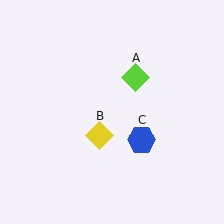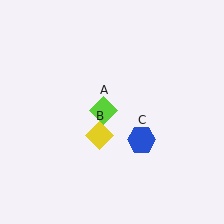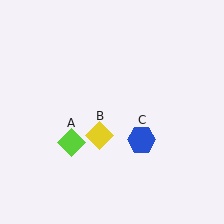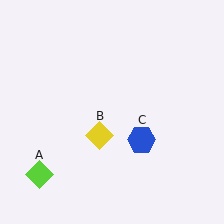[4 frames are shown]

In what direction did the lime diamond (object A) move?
The lime diamond (object A) moved down and to the left.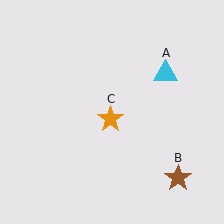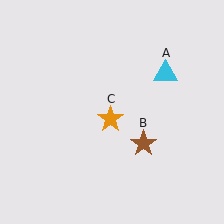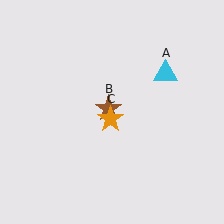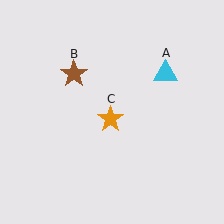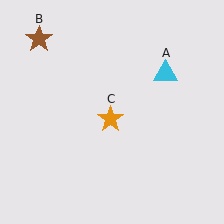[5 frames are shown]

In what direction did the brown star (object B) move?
The brown star (object B) moved up and to the left.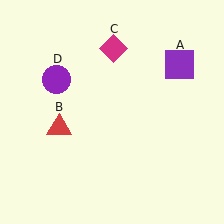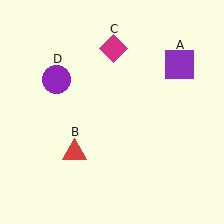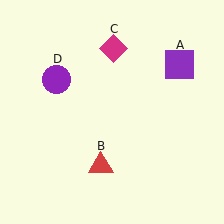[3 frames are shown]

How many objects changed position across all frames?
1 object changed position: red triangle (object B).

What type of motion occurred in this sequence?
The red triangle (object B) rotated counterclockwise around the center of the scene.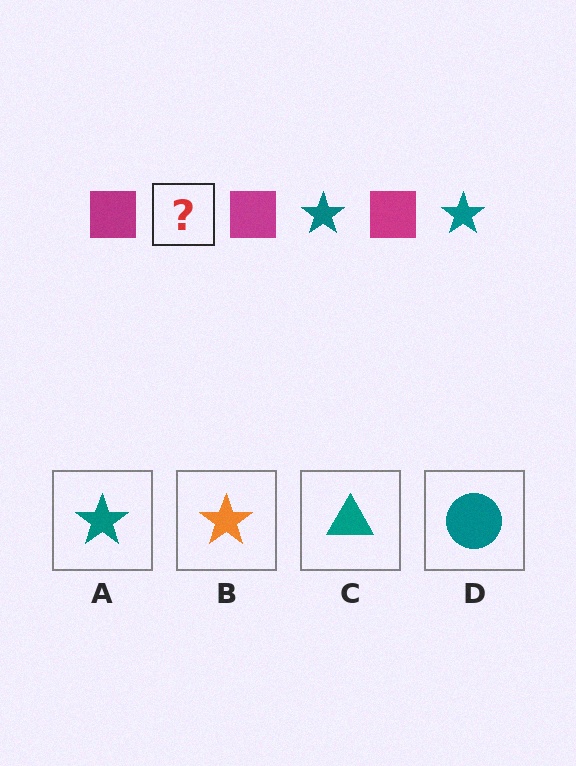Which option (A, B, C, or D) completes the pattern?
A.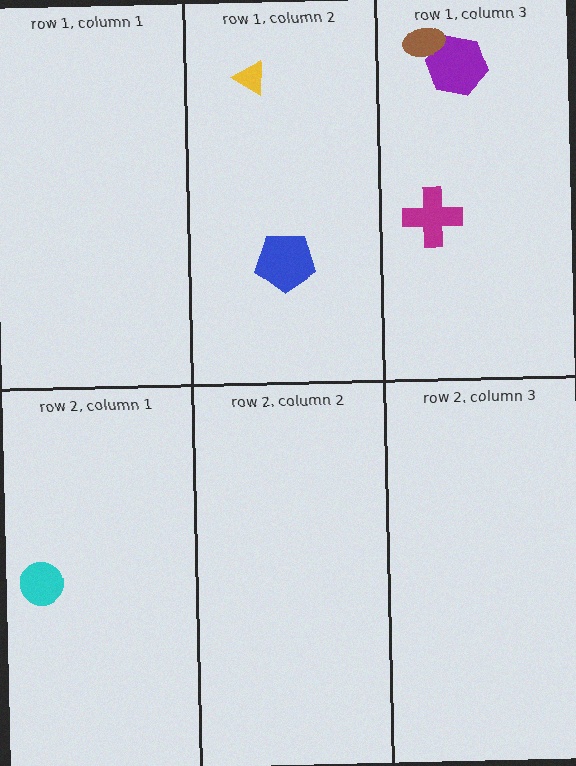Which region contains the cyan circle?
The row 2, column 1 region.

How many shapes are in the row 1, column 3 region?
3.